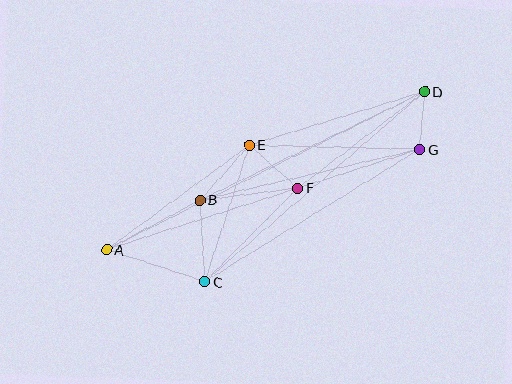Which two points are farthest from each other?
Points A and D are farthest from each other.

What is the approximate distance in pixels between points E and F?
The distance between E and F is approximately 65 pixels.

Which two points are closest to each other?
Points D and G are closest to each other.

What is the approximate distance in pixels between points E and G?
The distance between E and G is approximately 170 pixels.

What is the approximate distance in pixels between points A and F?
The distance between A and F is approximately 201 pixels.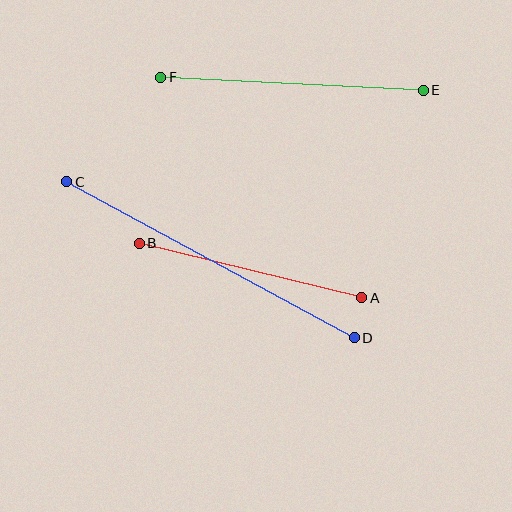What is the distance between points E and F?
The distance is approximately 263 pixels.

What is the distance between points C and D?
The distance is approximately 327 pixels.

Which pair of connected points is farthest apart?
Points C and D are farthest apart.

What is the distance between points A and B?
The distance is approximately 229 pixels.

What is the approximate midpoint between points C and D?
The midpoint is at approximately (211, 260) pixels.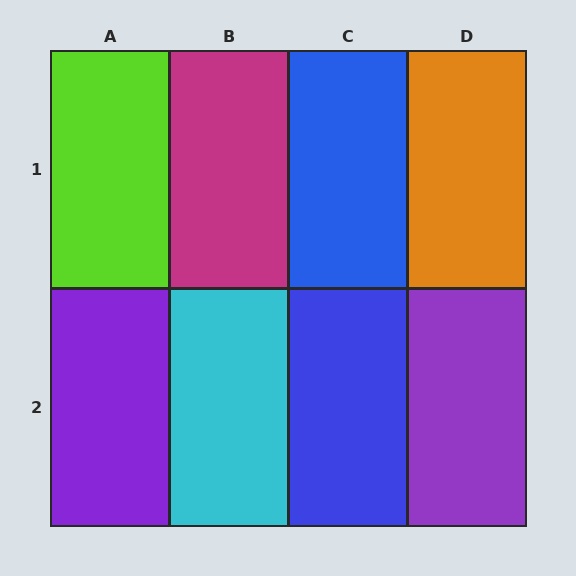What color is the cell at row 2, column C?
Blue.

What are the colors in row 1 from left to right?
Lime, magenta, blue, orange.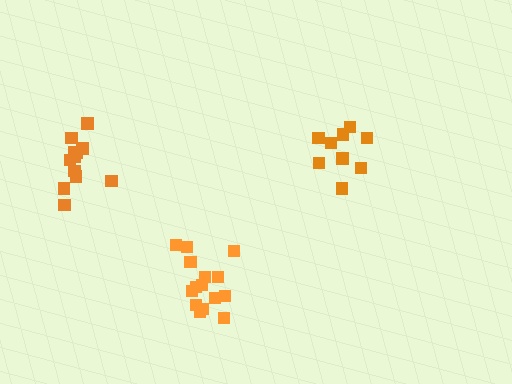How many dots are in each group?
Group 1: 10 dots, Group 2: 15 dots, Group 3: 12 dots (37 total).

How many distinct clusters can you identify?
There are 3 distinct clusters.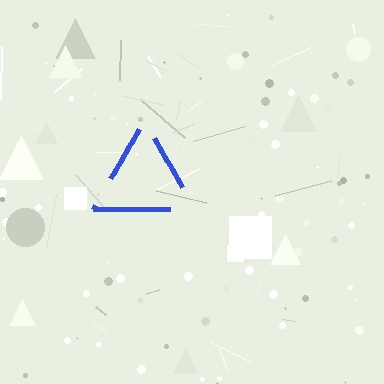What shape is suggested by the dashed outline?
The dashed outline suggests a triangle.